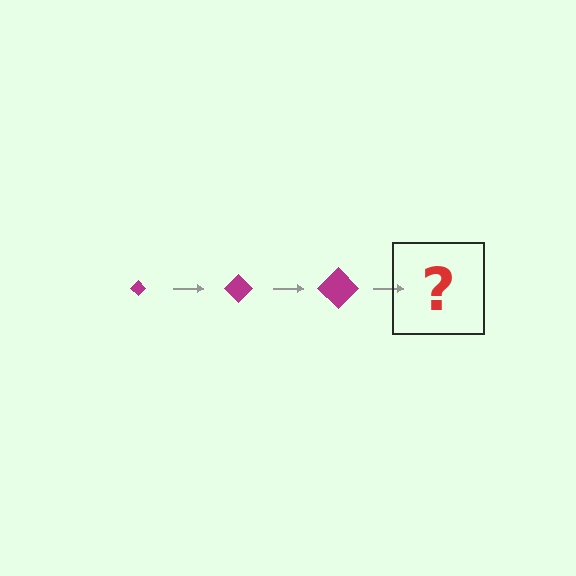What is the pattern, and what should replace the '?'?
The pattern is that the diamond gets progressively larger each step. The '?' should be a magenta diamond, larger than the previous one.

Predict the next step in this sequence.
The next step is a magenta diamond, larger than the previous one.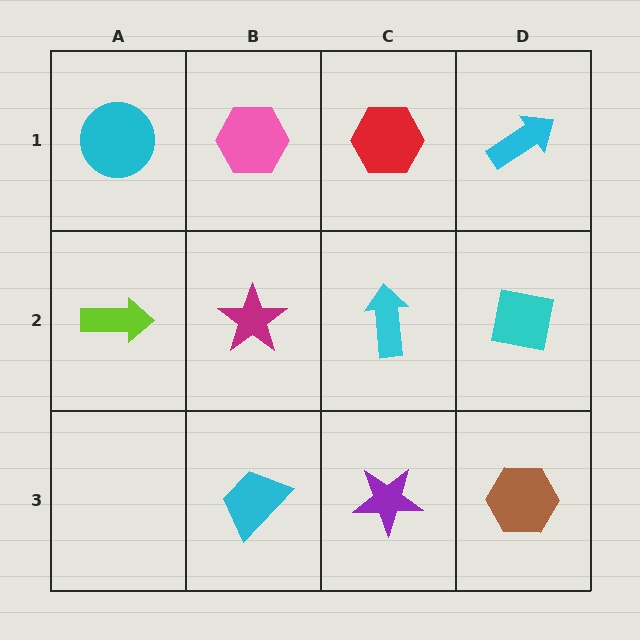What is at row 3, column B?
A cyan trapezoid.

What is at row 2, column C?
A cyan arrow.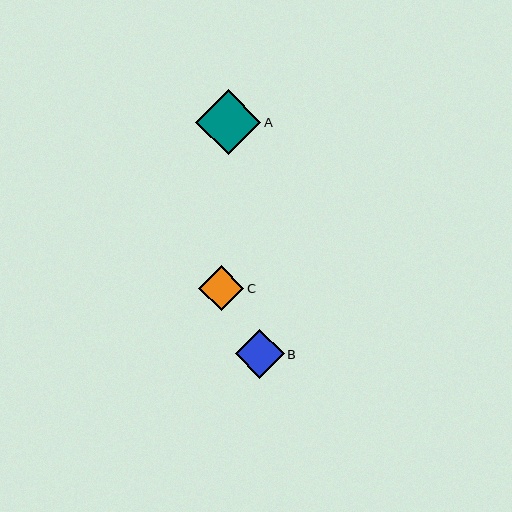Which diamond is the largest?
Diamond A is the largest with a size of approximately 65 pixels.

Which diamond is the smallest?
Diamond C is the smallest with a size of approximately 45 pixels.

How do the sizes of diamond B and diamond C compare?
Diamond B and diamond C are approximately the same size.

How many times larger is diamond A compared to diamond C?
Diamond A is approximately 1.5 times the size of diamond C.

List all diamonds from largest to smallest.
From largest to smallest: A, B, C.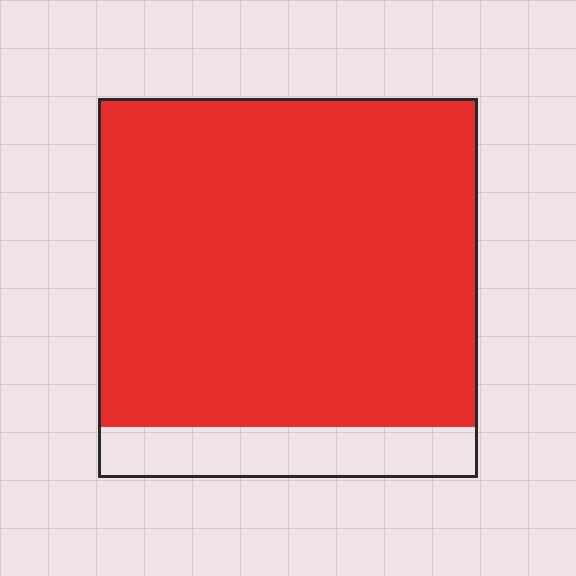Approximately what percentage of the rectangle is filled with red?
Approximately 85%.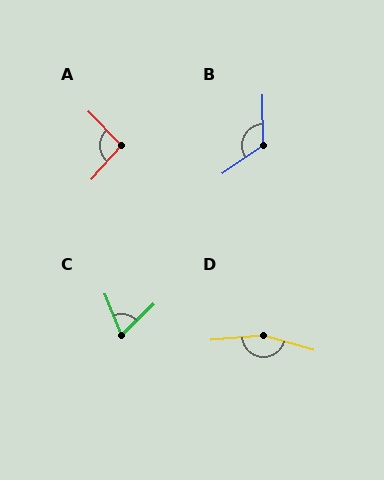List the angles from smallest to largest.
C (67°), A (94°), B (124°), D (159°).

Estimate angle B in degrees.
Approximately 124 degrees.